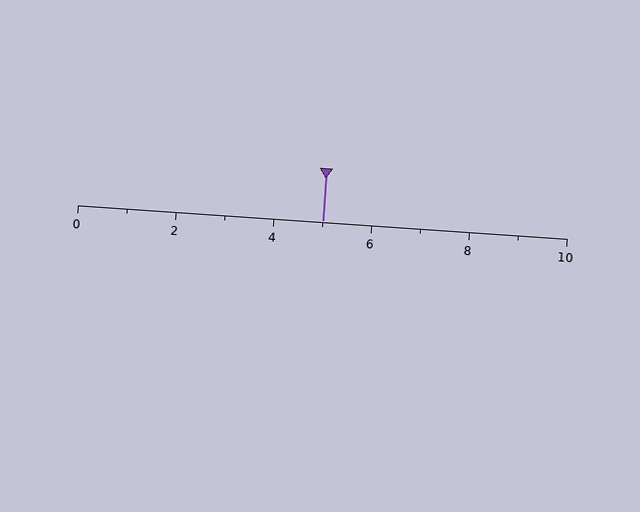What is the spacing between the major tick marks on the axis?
The major ticks are spaced 2 apart.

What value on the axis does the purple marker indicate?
The marker indicates approximately 5.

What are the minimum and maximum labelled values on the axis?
The axis runs from 0 to 10.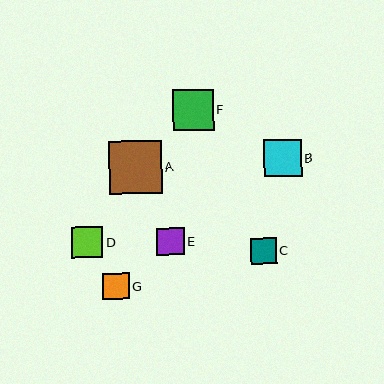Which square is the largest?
Square A is the largest with a size of approximately 53 pixels.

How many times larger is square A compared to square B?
Square A is approximately 1.4 times the size of square B.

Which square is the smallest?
Square C is the smallest with a size of approximately 26 pixels.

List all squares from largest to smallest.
From largest to smallest: A, F, B, D, E, G, C.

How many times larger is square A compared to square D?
Square A is approximately 1.7 times the size of square D.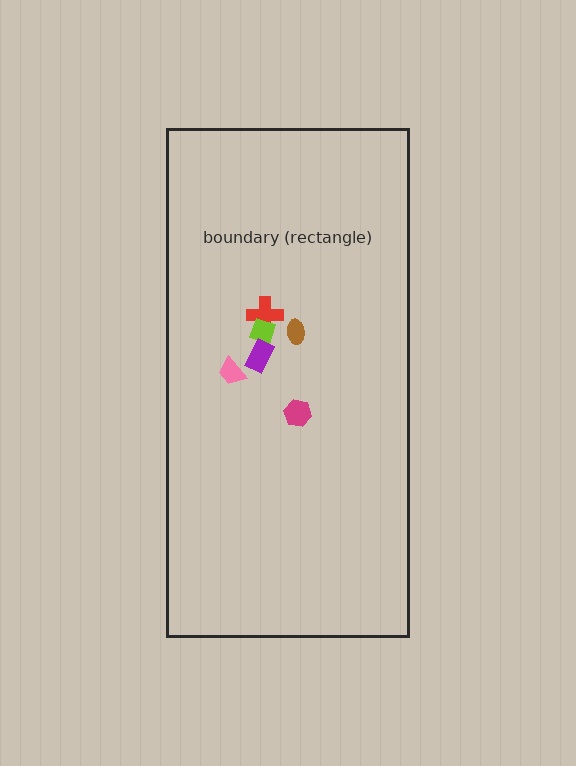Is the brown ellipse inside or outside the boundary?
Inside.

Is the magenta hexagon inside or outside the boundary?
Inside.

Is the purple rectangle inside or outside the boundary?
Inside.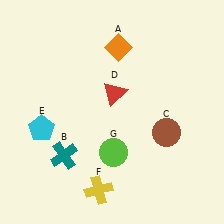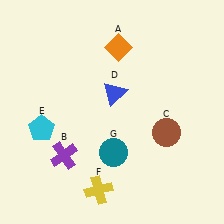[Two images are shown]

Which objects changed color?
B changed from teal to purple. D changed from red to blue. G changed from lime to teal.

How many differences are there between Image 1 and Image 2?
There are 3 differences between the two images.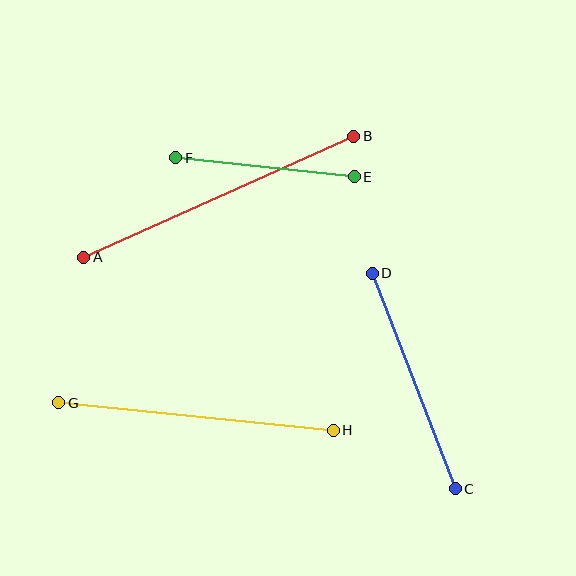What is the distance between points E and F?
The distance is approximately 179 pixels.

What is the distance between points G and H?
The distance is approximately 276 pixels.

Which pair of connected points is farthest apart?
Points A and B are farthest apart.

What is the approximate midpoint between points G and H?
The midpoint is at approximately (196, 416) pixels.